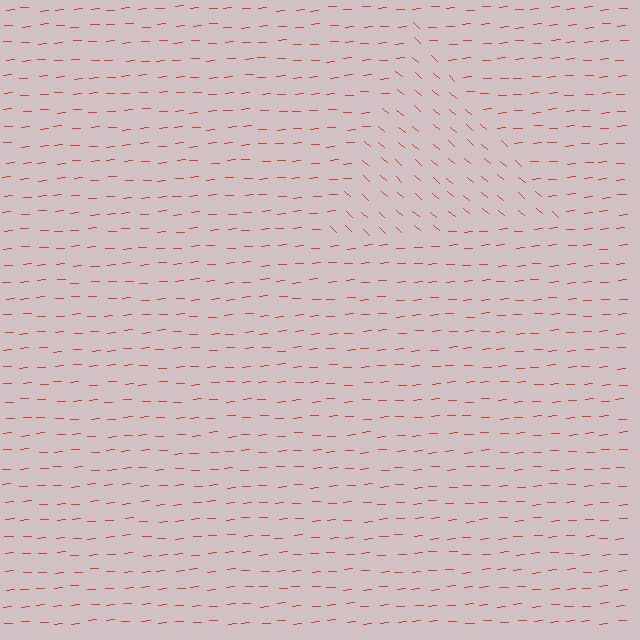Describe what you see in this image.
The image is filled with small red line segments. A triangle region in the image has lines oriented differently from the surrounding lines, creating a visible texture boundary.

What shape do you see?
I see a triangle.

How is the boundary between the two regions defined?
The boundary is defined purely by a change in line orientation (approximately 45 degrees difference). All lines are the same color and thickness.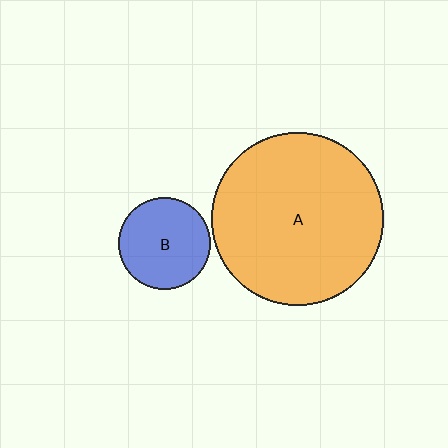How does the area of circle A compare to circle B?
Approximately 3.5 times.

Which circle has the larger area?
Circle A (orange).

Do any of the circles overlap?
No, none of the circles overlap.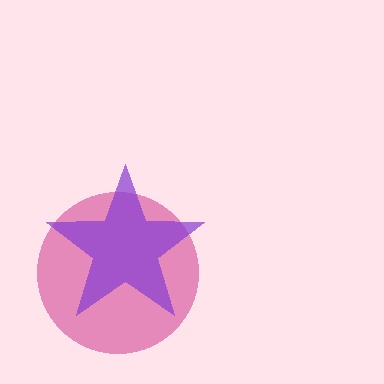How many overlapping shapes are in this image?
There are 2 overlapping shapes in the image.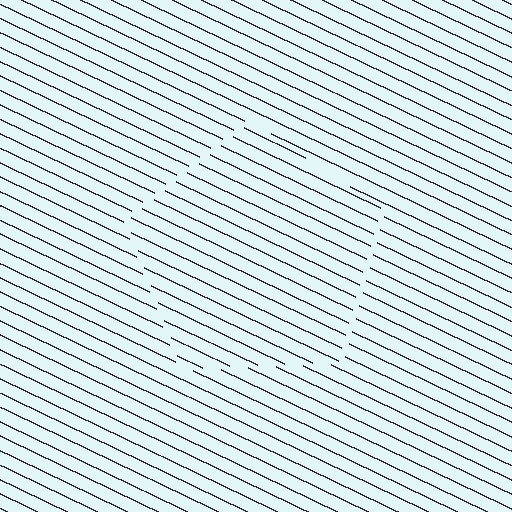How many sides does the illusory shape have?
5 sides — the line-ends trace a pentagon.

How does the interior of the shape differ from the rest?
The interior of the shape contains the same grating, shifted by half a period — the contour is defined by the phase discontinuity where line-ends from the inner and outer gratings abut.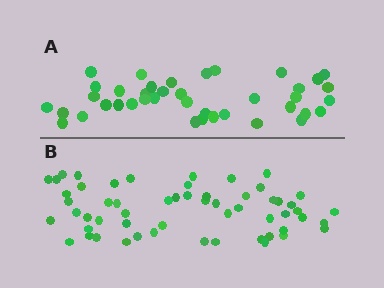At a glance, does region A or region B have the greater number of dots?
Region B (the bottom region) has more dots.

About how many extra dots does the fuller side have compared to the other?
Region B has approximately 15 more dots than region A.